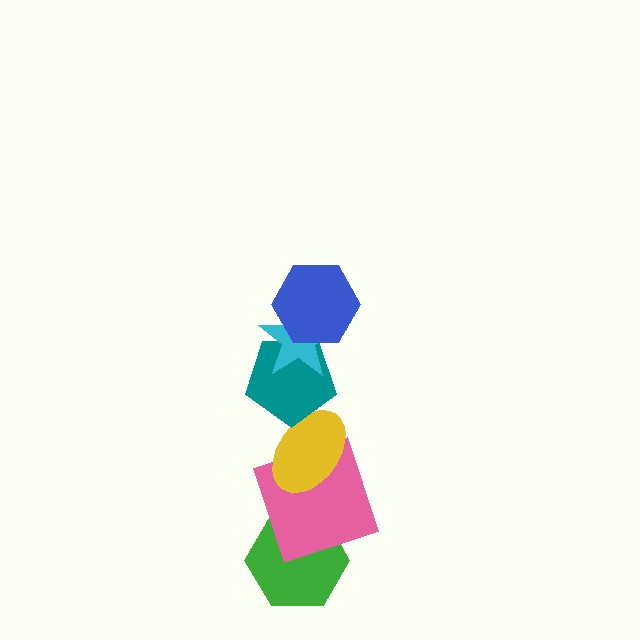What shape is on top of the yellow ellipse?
The teal pentagon is on top of the yellow ellipse.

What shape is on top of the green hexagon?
The pink square is on top of the green hexagon.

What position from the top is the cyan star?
The cyan star is 2nd from the top.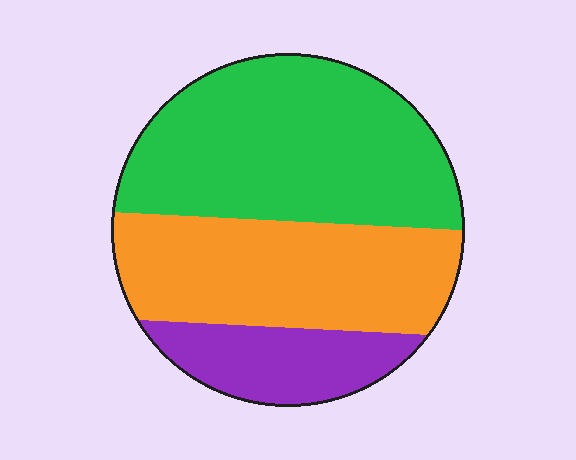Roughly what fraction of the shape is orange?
Orange covers 36% of the shape.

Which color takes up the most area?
Green, at roughly 45%.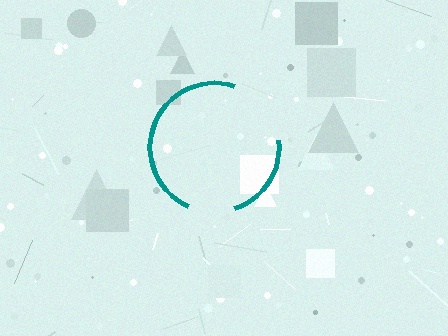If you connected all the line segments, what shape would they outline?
They would outline a circle.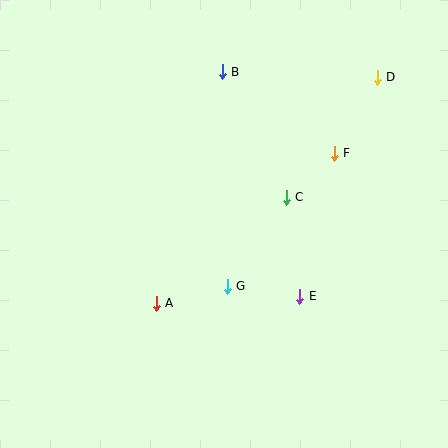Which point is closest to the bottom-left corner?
Point A is closest to the bottom-left corner.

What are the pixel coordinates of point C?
Point C is at (286, 197).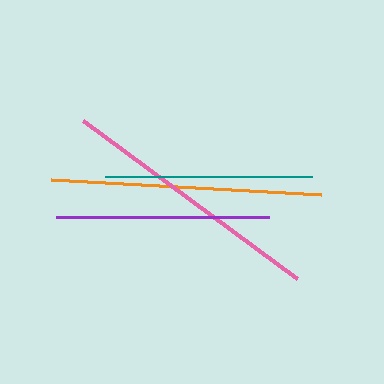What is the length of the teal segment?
The teal segment is approximately 206 pixels long.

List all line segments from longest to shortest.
From longest to shortest: orange, pink, purple, teal.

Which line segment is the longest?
The orange line is the longest at approximately 271 pixels.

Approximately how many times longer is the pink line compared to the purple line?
The pink line is approximately 1.2 times the length of the purple line.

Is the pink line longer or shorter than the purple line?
The pink line is longer than the purple line.